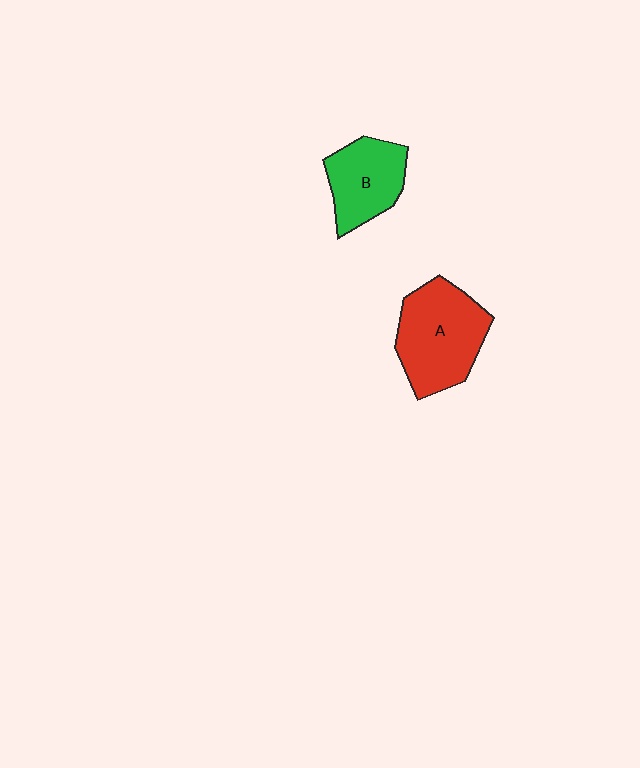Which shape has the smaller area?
Shape B (green).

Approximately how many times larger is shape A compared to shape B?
Approximately 1.4 times.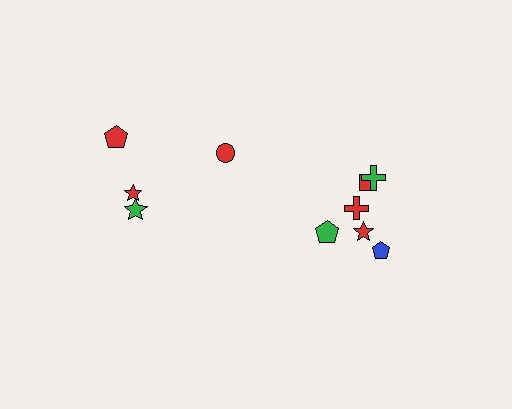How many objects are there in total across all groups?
There are 10 objects.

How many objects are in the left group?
There are 4 objects.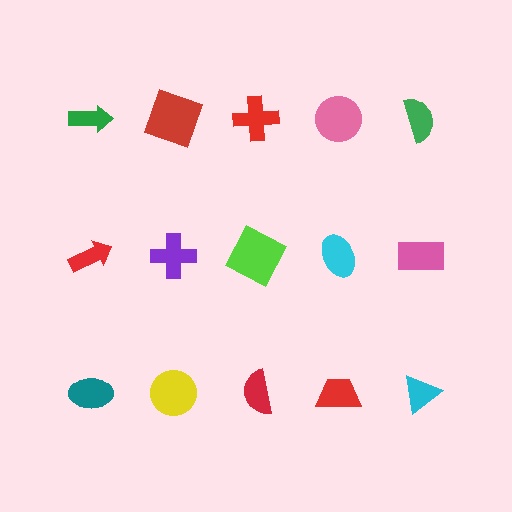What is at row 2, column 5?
A pink rectangle.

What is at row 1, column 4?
A pink circle.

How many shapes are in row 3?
5 shapes.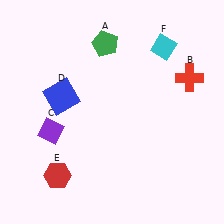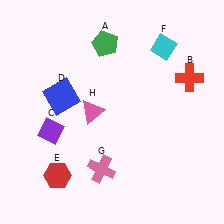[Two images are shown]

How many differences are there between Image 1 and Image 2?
There are 2 differences between the two images.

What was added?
A pink cross (G), a pink triangle (H) were added in Image 2.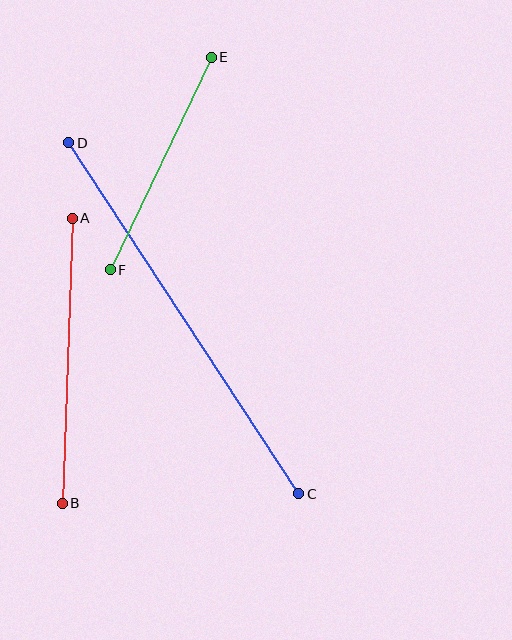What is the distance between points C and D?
The distance is approximately 420 pixels.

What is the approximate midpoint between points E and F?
The midpoint is at approximately (161, 164) pixels.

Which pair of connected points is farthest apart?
Points C and D are farthest apart.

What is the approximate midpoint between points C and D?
The midpoint is at approximately (184, 318) pixels.